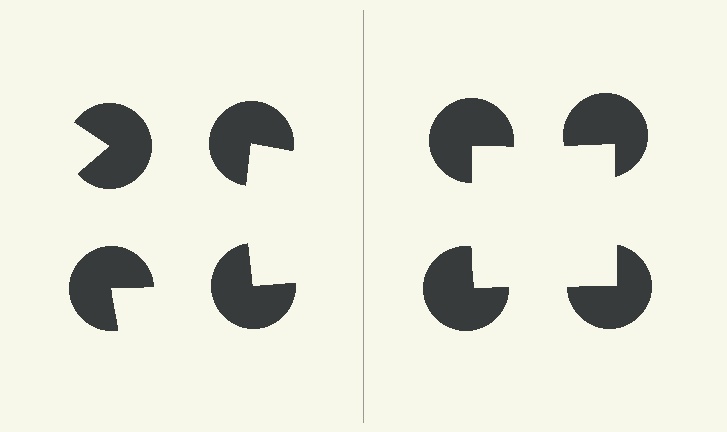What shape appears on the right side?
An illusory square.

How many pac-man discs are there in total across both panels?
8 — 4 on each side.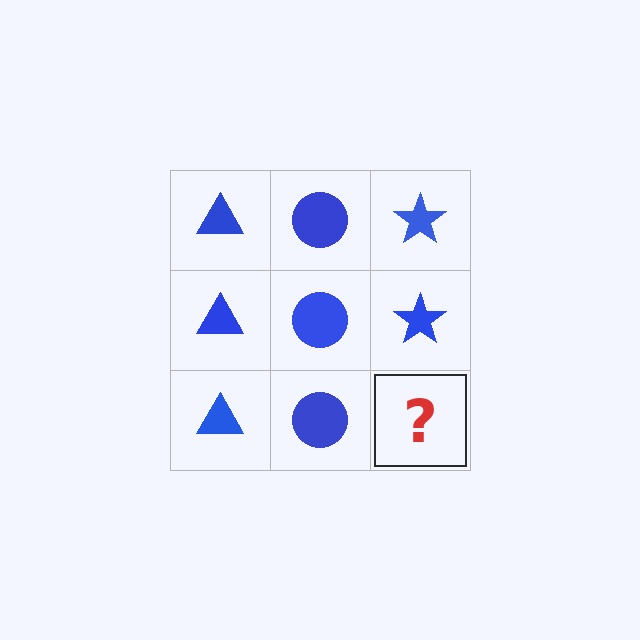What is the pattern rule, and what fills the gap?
The rule is that each column has a consistent shape. The gap should be filled with a blue star.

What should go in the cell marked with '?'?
The missing cell should contain a blue star.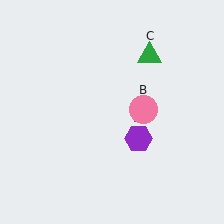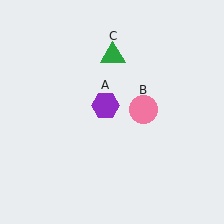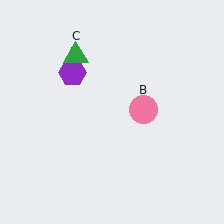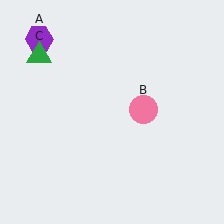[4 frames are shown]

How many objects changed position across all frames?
2 objects changed position: purple hexagon (object A), green triangle (object C).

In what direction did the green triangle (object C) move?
The green triangle (object C) moved left.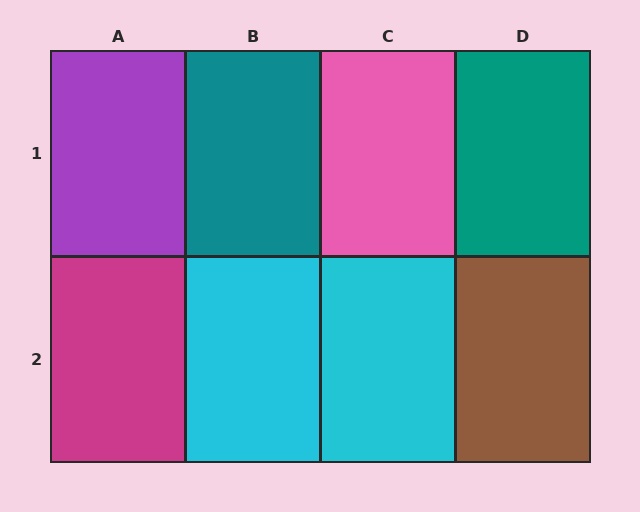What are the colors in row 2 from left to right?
Magenta, cyan, cyan, brown.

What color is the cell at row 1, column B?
Teal.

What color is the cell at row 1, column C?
Pink.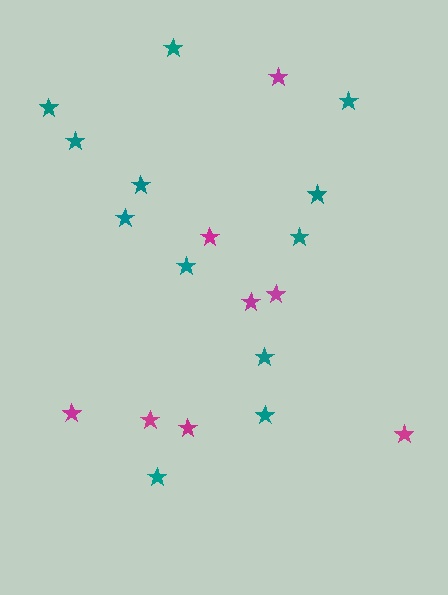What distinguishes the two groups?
There are 2 groups: one group of magenta stars (8) and one group of teal stars (12).